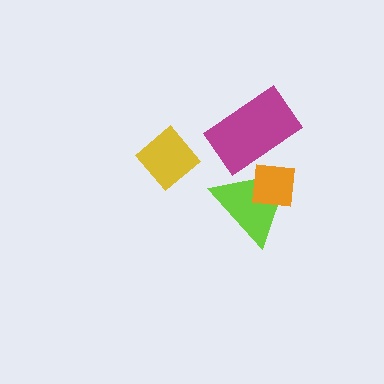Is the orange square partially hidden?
Yes, it is partially covered by another shape.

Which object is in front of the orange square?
The magenta rectangle is in front of the orange square.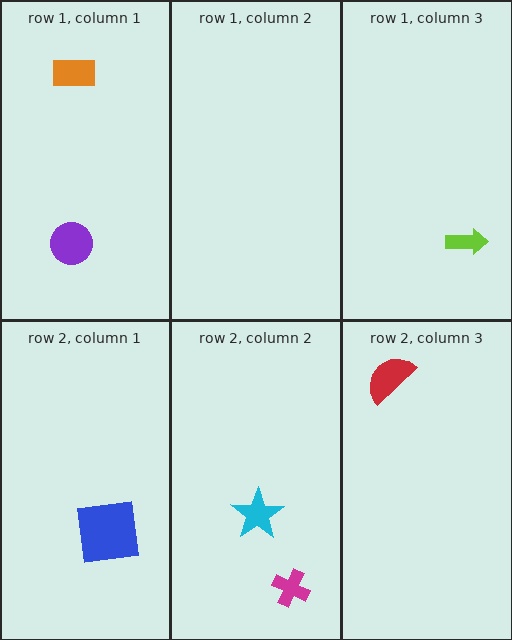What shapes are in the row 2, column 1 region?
The blue square.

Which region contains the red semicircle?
The row 2, column 3 region.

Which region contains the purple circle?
The row 1, column 1 region.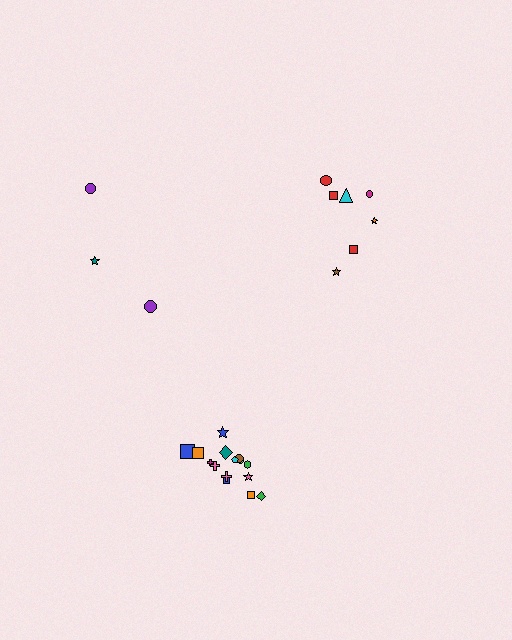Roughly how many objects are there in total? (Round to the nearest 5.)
Roughly 25 objects in total.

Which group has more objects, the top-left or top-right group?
The top-right group.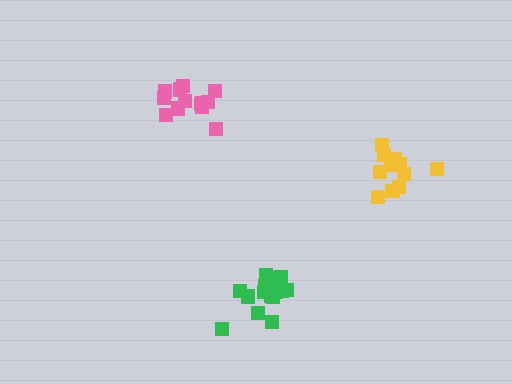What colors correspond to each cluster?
The clusters are colored: pink, yellow, green.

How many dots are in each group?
Group 1: 13 dots, Group 2: 11 dots, Group 3: 15 dots (39 total).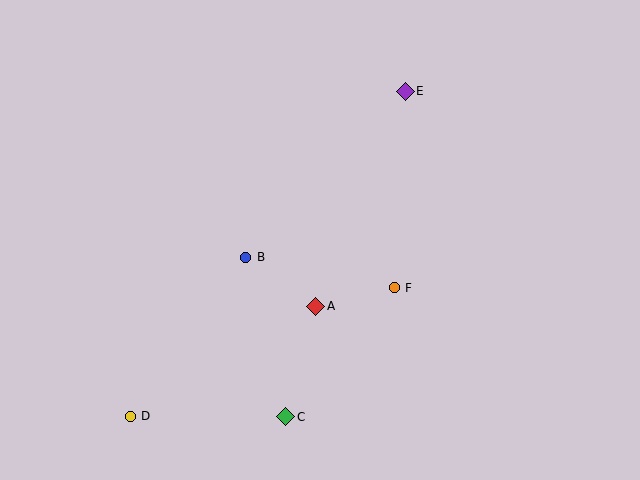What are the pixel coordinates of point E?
Point E is at (405, 91).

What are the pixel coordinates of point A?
Point A is at (316, 306).